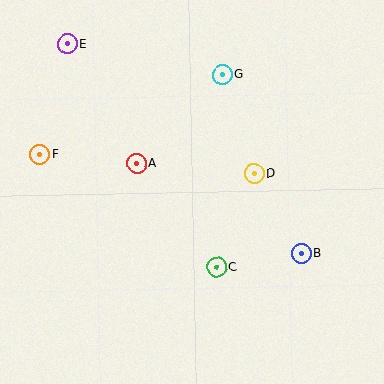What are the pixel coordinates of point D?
Point D is at (254, 173).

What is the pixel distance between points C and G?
The distance between C and G is 193 pixels.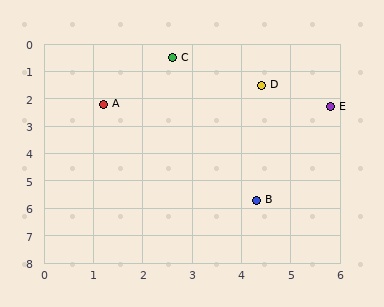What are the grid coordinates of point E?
Point E is at approximately (5.8, 2.3).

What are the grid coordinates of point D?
Point D is at approximately (4.4, 1.5).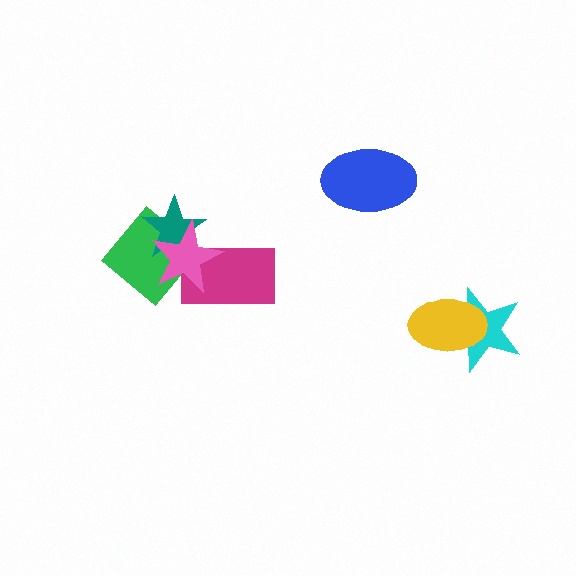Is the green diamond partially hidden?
Yes, it is partially covered by another shape.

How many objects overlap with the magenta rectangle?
2 objects overlap with the magenta rectangle.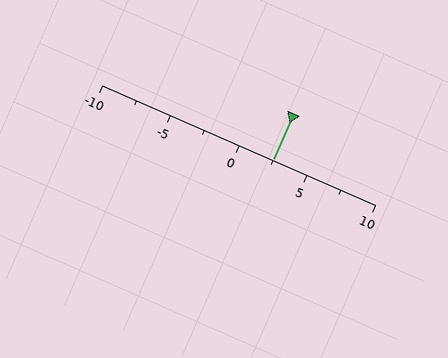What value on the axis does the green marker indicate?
The marker indicates approximately 2.5.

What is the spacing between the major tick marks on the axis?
The major ticks are spaced 5 apart.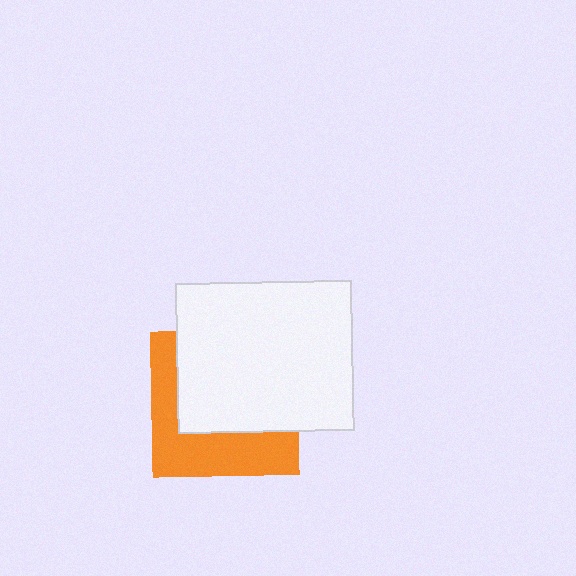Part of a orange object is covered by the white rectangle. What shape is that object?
It is a square.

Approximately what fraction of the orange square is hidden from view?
Roughly 57% of the orange square is hidden behind the white rectangle.